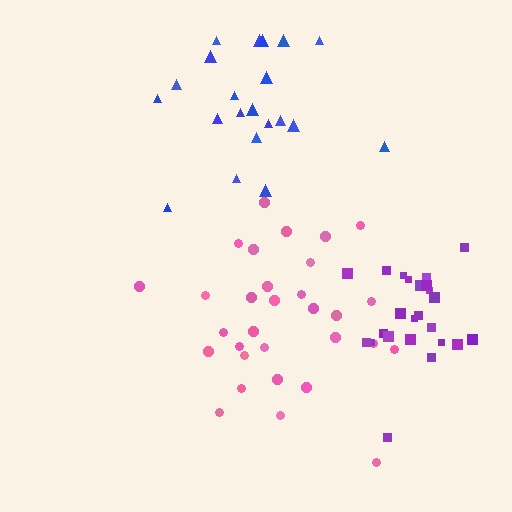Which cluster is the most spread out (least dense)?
Blue.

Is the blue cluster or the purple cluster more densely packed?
Purple.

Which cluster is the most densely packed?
Purple.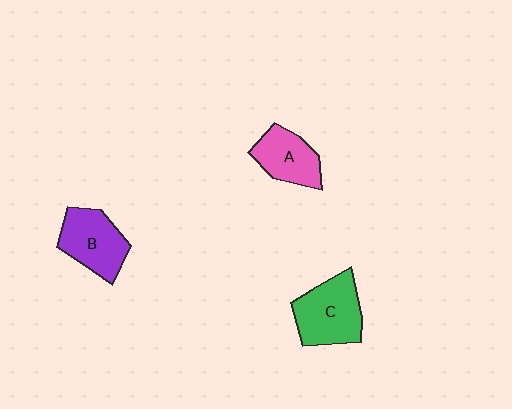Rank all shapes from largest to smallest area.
From largest to smallest: C (green), B (purple), A (pink).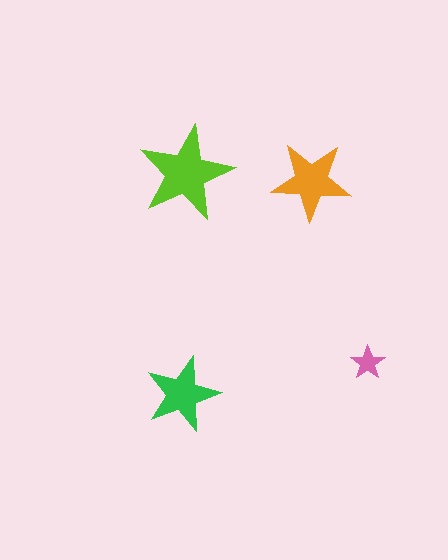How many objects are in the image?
There are 4 objects in the image.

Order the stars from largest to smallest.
the lime one, the orange one, the green one, the pink one.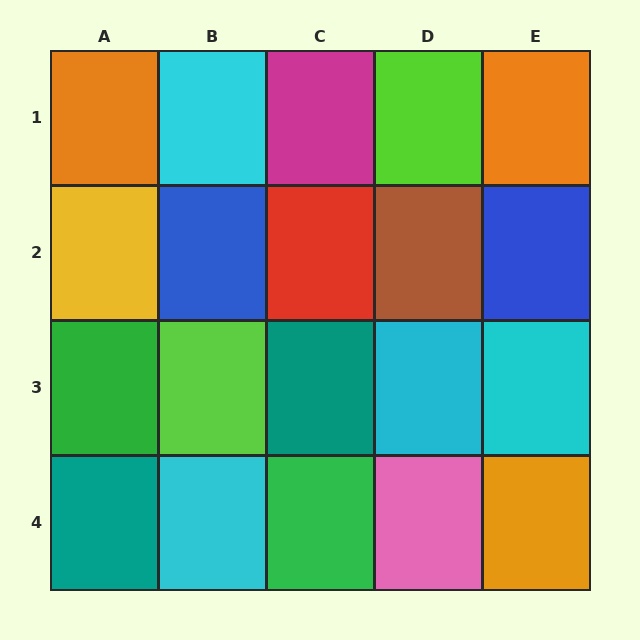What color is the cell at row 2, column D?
Brown.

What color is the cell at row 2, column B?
Blue.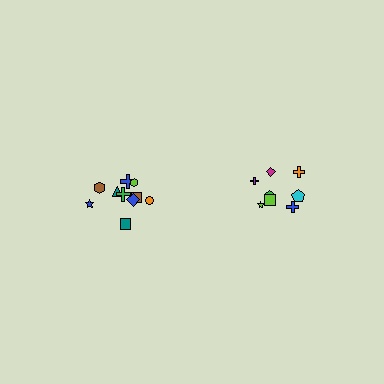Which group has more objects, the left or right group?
The left group.